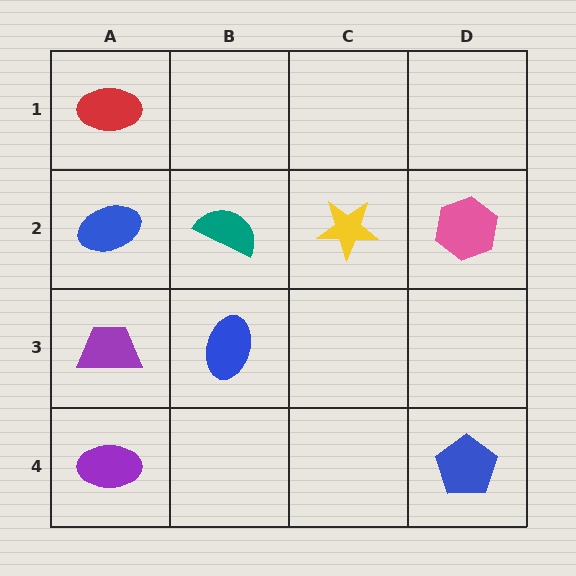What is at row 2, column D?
A pink hexagon.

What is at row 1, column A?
A red ellipse.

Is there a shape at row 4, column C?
No, that cell is empty.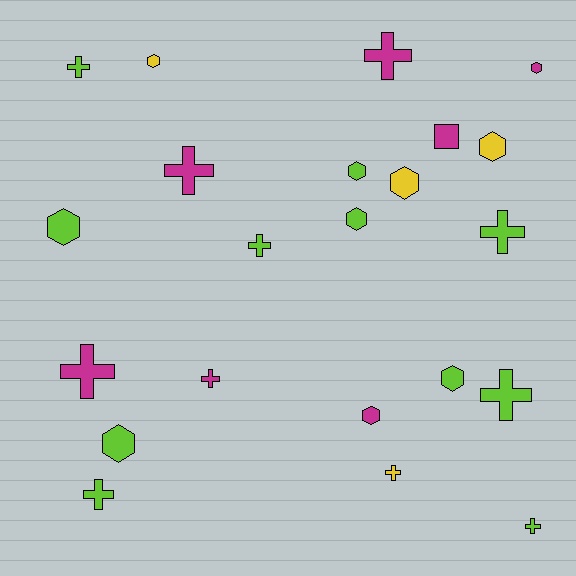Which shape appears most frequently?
Cross, with 11 objects.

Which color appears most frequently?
Lime, with 11 objects.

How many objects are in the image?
There are 22 objects.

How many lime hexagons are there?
There are 5 lime hexagons.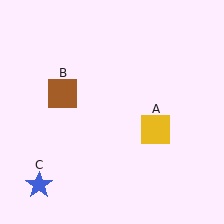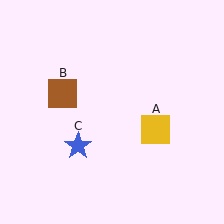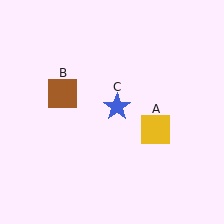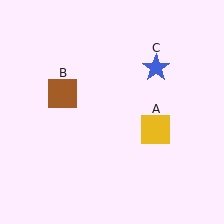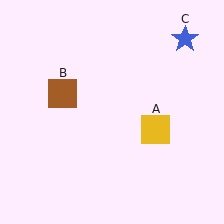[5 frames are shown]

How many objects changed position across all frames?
1 object changed position: blue star (object C).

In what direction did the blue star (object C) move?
The blue star (object C) moved up and to the right.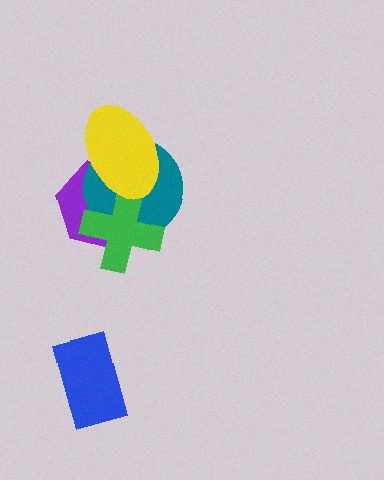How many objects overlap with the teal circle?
3 objects overlap with the teal circle.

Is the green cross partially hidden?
Yes, it is partially covered by another shape.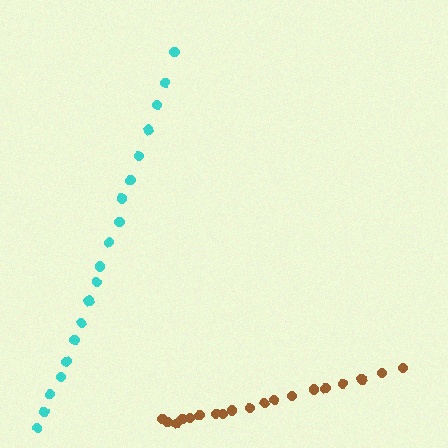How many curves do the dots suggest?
There are 2 distinct paths.